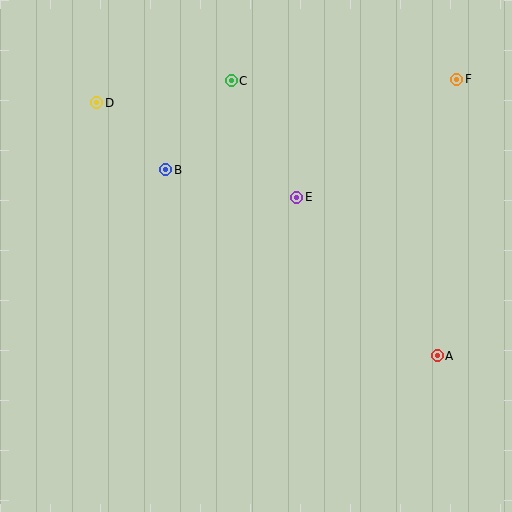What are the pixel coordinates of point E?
Point E is at (297, 197).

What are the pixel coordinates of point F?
Point F is at (457, 79).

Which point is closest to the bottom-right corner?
Point A is closest to the bottom-right corner.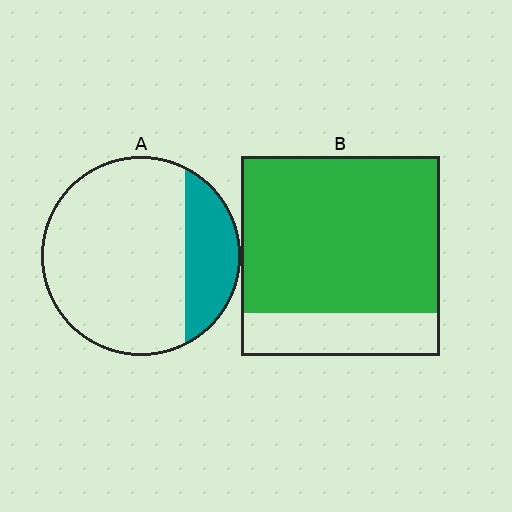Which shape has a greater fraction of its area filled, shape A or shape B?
Shape B.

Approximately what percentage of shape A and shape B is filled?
A is approximately 25% and B is approximately 80%.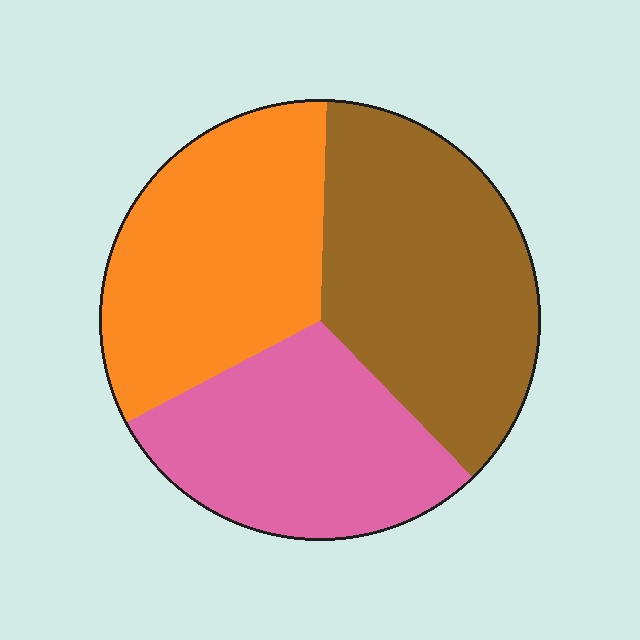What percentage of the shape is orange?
Orange covers about 35% of the shape.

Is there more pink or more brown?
Brown.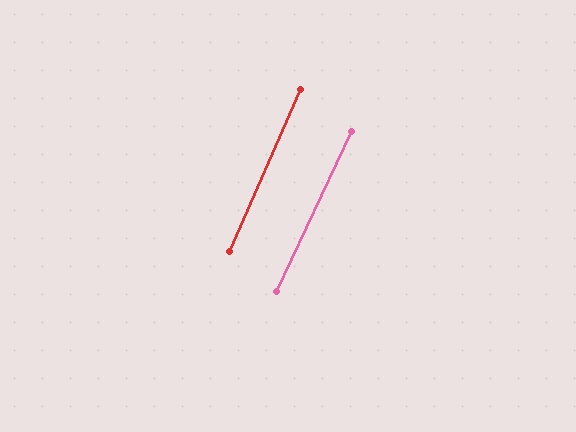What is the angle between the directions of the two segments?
Approximately 1 degree.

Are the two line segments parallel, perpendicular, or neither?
Parallel — their directions differ by only 1.3°.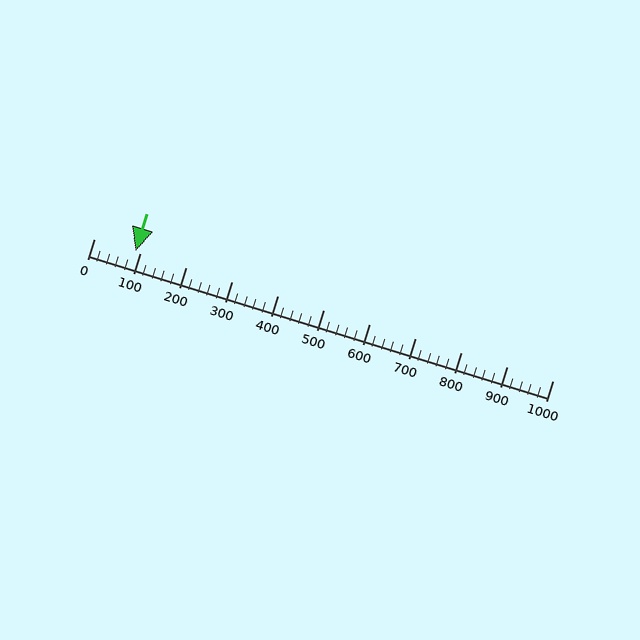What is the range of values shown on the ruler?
The ruler shows values from 0 to 1000.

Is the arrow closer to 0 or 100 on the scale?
The arrow is closer to 100.